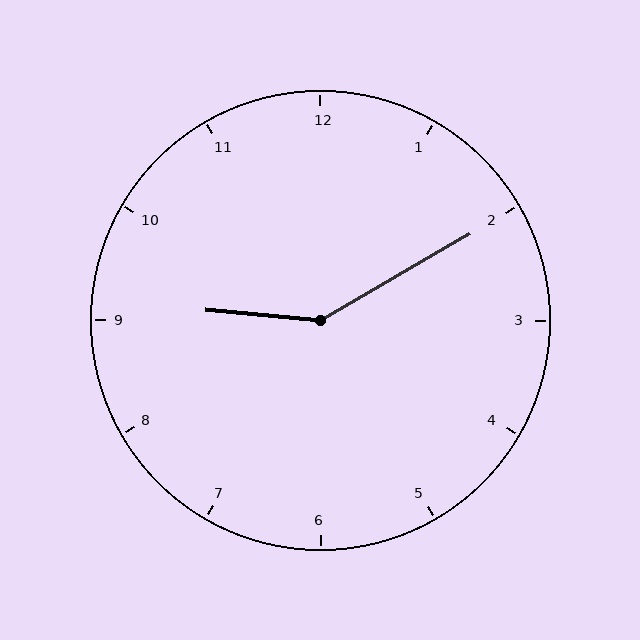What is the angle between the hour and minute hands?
Approximately 145 degrees.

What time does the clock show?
9:10.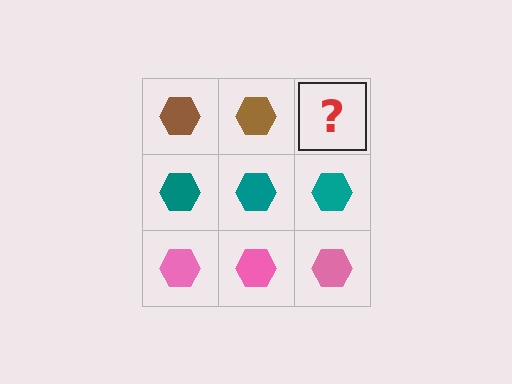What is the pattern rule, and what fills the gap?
The rule is that each row has a consistent color. The gap should be filled with a brown hexagon.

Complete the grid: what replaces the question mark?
The question mark should be replaced with a brown hexagon.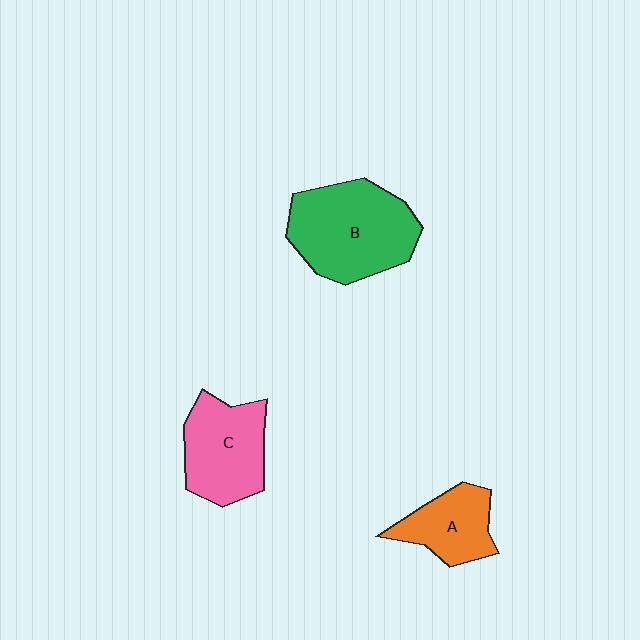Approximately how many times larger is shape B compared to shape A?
Approximately 1.8 times.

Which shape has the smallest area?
Shape A (orange).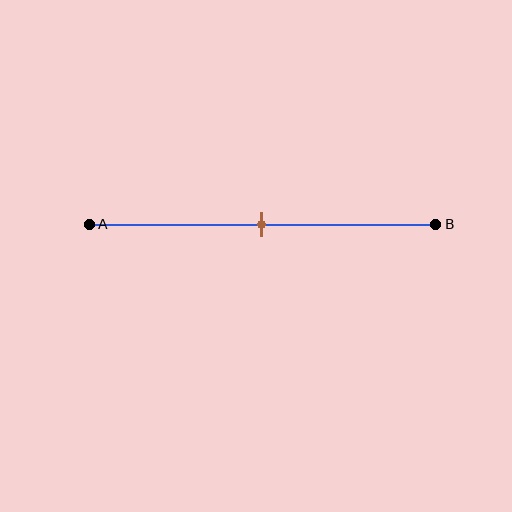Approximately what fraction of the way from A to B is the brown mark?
The brown mark is approximately 50% of the way from A to B.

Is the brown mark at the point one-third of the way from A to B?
No, the mark is at about 50% from A, not at the 33% one-third point.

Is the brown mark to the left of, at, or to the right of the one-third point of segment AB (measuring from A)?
The brown mark is to the right of the one-third point of segment AB.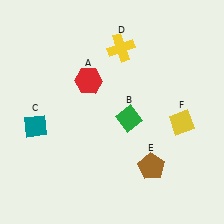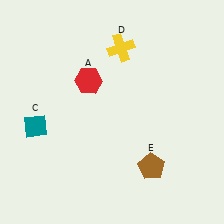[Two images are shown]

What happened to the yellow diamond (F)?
The yellow diamond (F) was removed in Image 2. It was in the bottom-right area of Image 1.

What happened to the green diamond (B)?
The green diamond (B) was removed in Image 2. It was in the bottom-right area of Image 1.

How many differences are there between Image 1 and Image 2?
There are 2 differences between the two images.